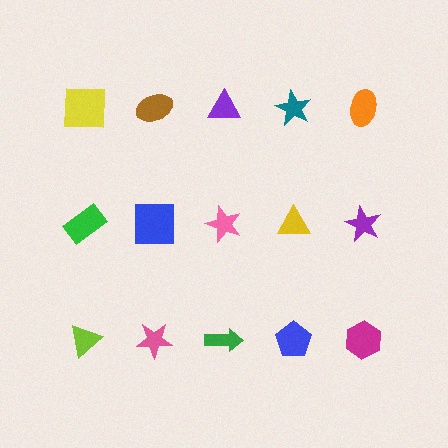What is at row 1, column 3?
A purple triangle.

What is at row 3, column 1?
A lime triangle.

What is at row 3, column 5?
A magenta hexagon.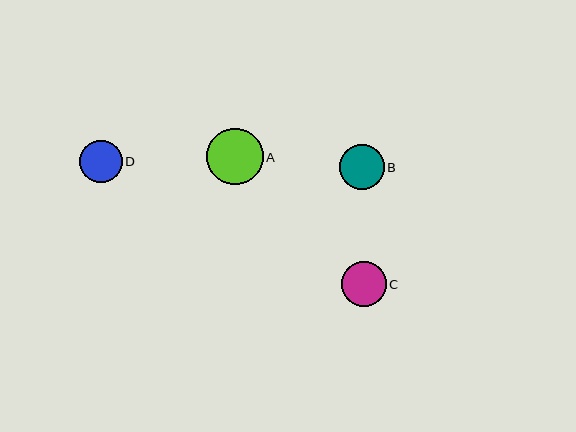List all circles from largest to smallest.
From largest to smallest: A, C, B, D.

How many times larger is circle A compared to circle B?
Circle A is approximately 1.3 times the size of circle B.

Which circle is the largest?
Circle A is the largest with a size of approximately 56 pixels.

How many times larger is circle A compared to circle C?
Circle A is approximately 1.2 times the size of circle C.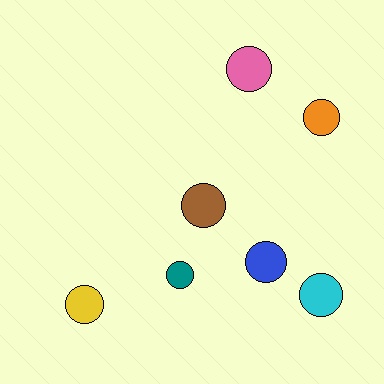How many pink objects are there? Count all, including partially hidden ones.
There is 1 pink object.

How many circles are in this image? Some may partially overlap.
There are 7 circles.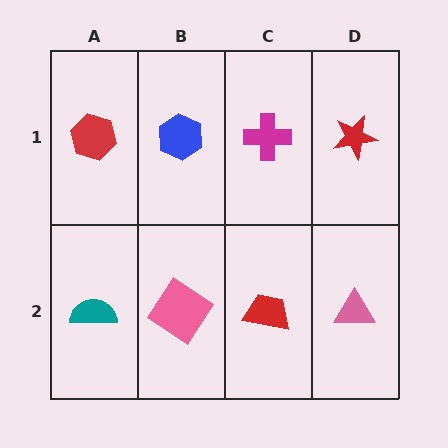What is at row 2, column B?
A pink diamond.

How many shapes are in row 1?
4 shapes.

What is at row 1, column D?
A red star.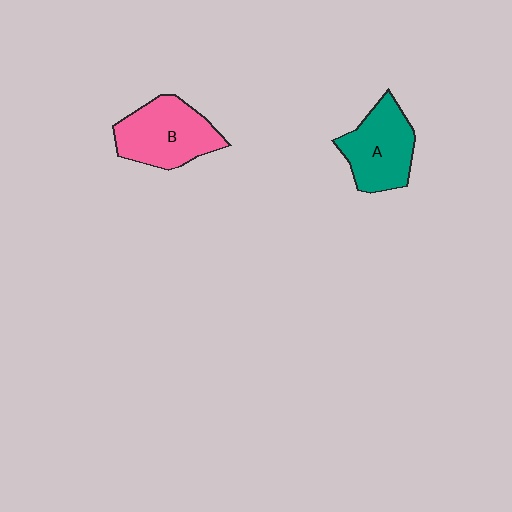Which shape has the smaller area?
Shape A (teal).